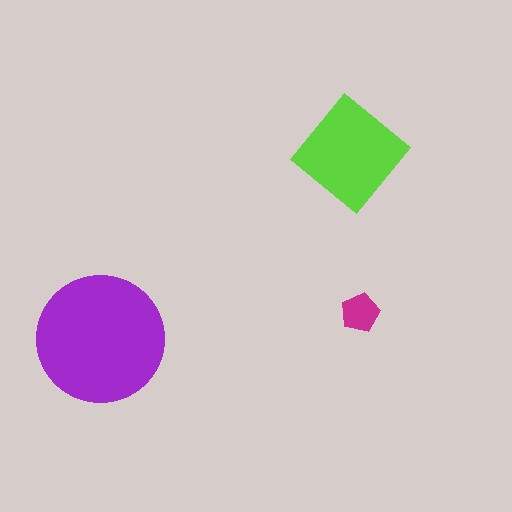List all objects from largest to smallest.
The purple circle, the lime diamond, the magenta pentagon.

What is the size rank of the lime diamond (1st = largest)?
2nd.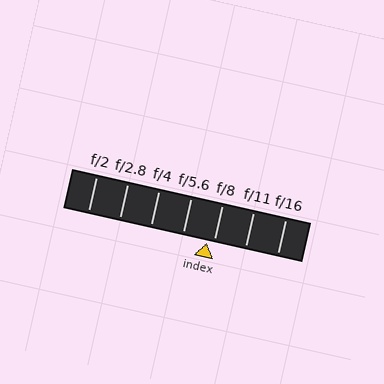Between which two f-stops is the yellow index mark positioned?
The index mark is between f/5.6 and f/8.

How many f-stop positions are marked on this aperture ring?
There are 7 f-stop positions marked.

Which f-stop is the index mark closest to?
The index mark is closest to f/8.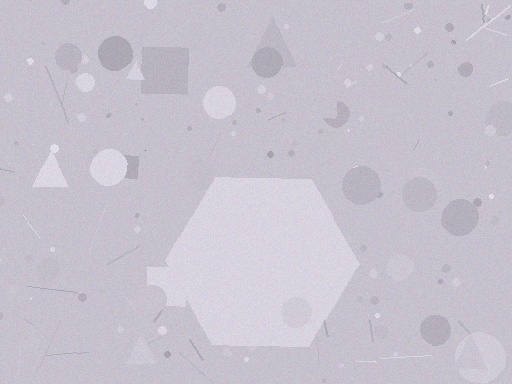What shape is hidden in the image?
A hexagon is hidden in the image.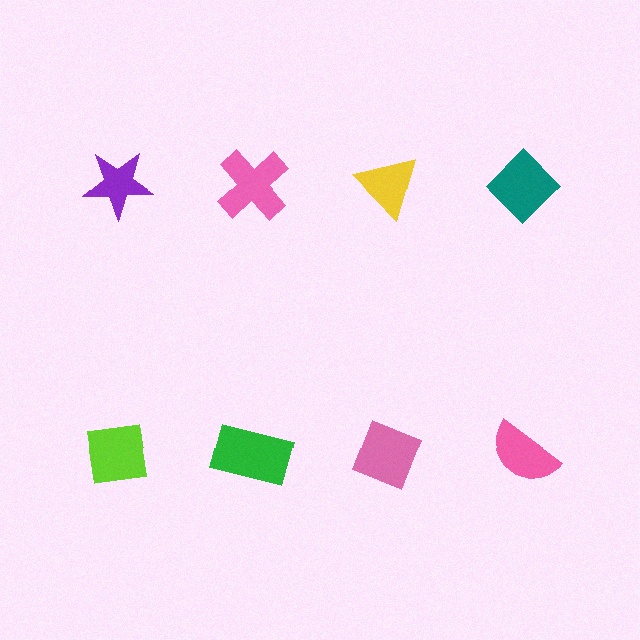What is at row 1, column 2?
A pink cross.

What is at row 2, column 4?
A pink semicircle.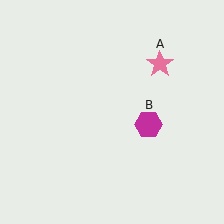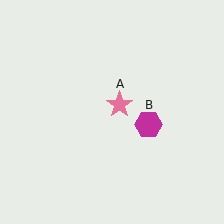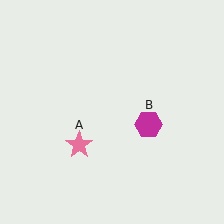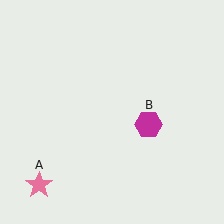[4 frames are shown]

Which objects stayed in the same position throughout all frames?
Magenta hexagon (object B) remained stationary.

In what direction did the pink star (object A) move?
The pink star (object A) moved down and to the left.